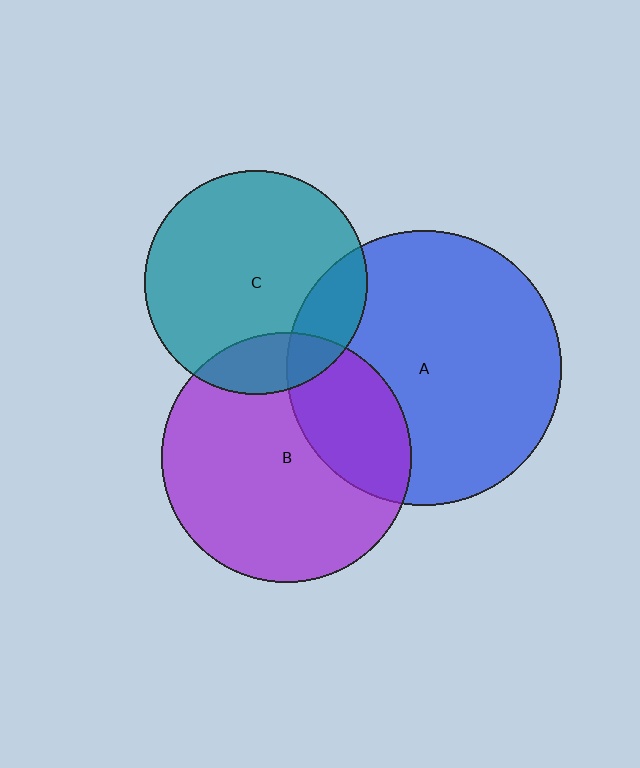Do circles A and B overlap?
Yes.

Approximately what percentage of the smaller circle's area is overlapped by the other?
Approximately 30%.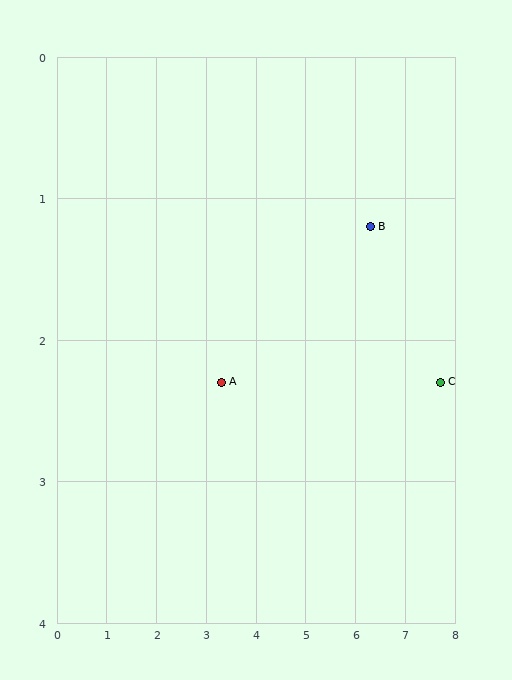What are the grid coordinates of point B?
Point B is at approximately (6.3, 1.2).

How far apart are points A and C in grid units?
Points A and C are about 4.4 grid units apart.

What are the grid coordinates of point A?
Point A is at approximately (3.3, 2.3).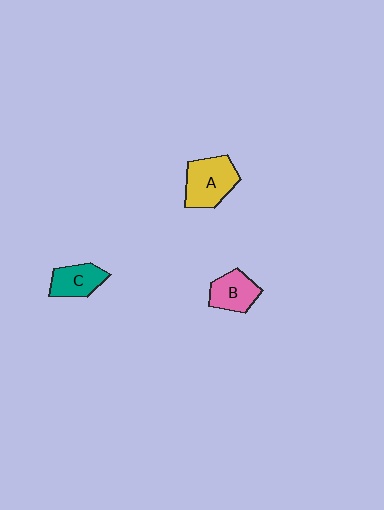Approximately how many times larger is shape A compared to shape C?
Approximately 1.4 times.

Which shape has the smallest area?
Shape C (teal).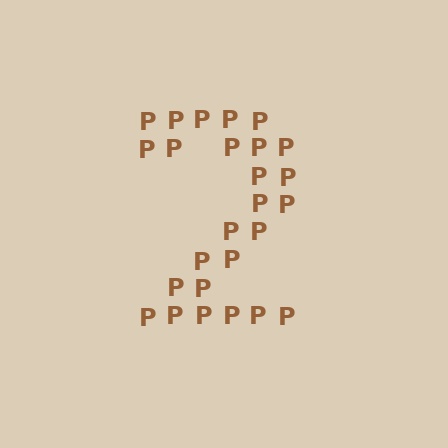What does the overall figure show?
The overall figure shows the digit 2.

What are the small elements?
The small elements are letter P's.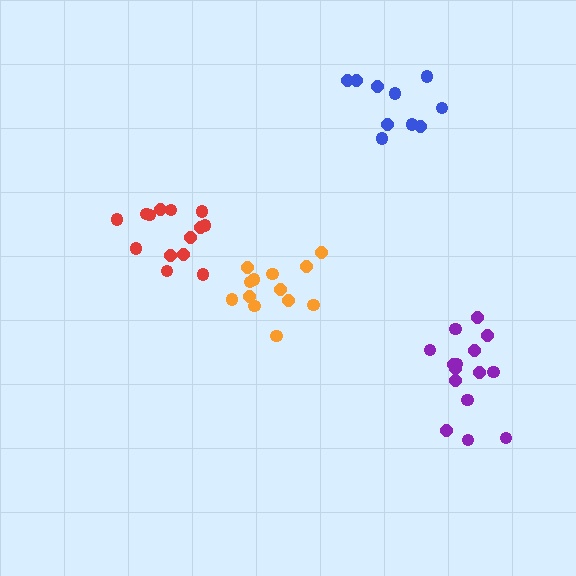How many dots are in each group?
Group 1: 15 dots, Group 2: 13 dots, Group 3: 14 dots, Group 4: 10 dots (52 total).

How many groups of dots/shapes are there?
There are 4 groups.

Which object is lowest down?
The purple cluster is bottommost.